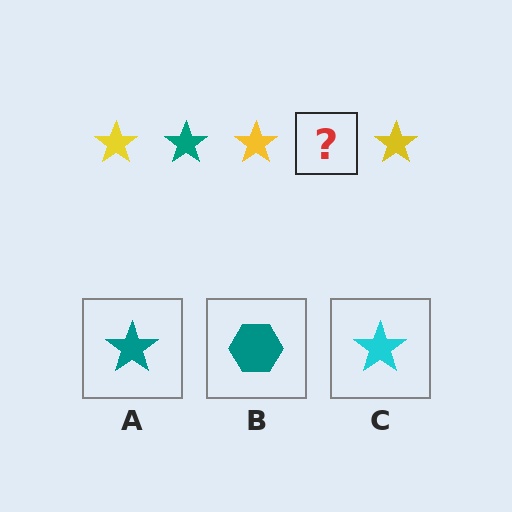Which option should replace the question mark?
Option A.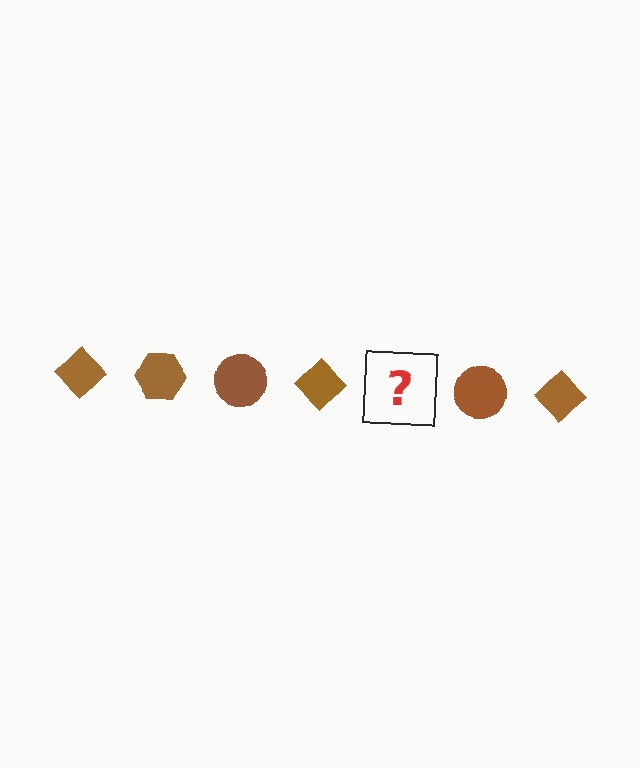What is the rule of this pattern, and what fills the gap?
The rule is that the pattern cycles through diamond, hexagon, circle shapes in brown. The gap should be filled with a brown hexagon.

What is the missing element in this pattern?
The missing element is a brown hexagon.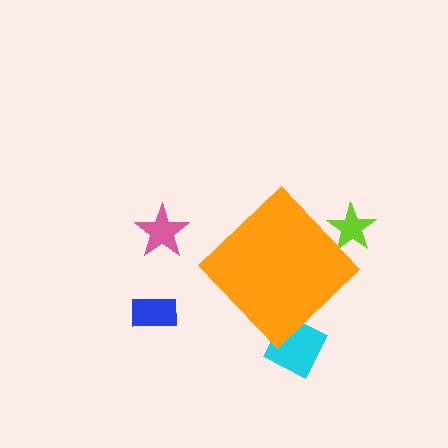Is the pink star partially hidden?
No, the pink star is fully visible.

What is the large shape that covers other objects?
An orange diamond.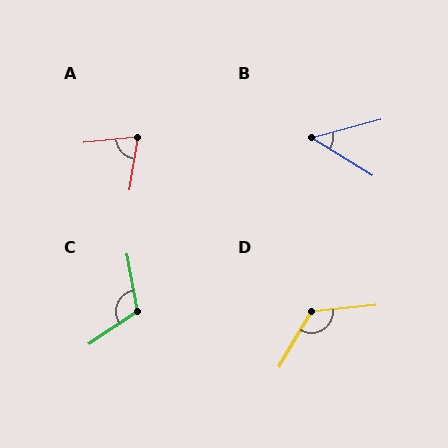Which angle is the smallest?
B, at approximately 46 degrees.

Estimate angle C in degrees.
Approximately 114 degrees.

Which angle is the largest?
D, at approximately 127 degrees.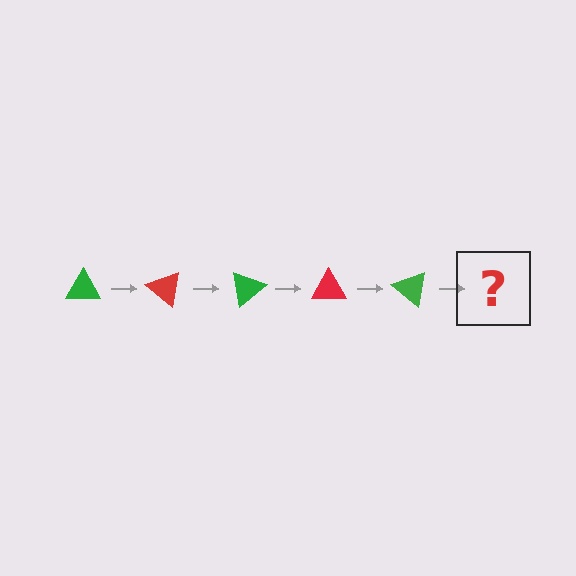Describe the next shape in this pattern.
It should be a red triangle, rotated 200 degrees from the start.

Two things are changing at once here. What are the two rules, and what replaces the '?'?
The two rules are that it rotates 40 degrees each step and the color cycles through green and red. The '?' should be a red triangle, rotated 200 degrees from the start.